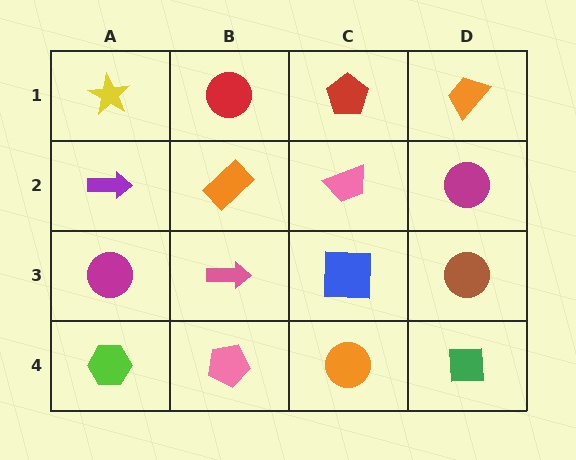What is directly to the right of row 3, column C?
A brown circle.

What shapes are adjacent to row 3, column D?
A magenta circle (row 2, column D), a green square (row 4, column D), a blue square (row 3, column C).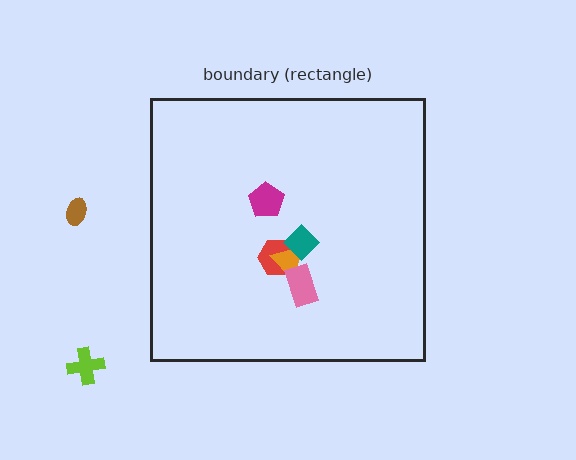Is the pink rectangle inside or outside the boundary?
Inside.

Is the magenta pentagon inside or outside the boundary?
Inside.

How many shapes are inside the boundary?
5 inside, 2 outside.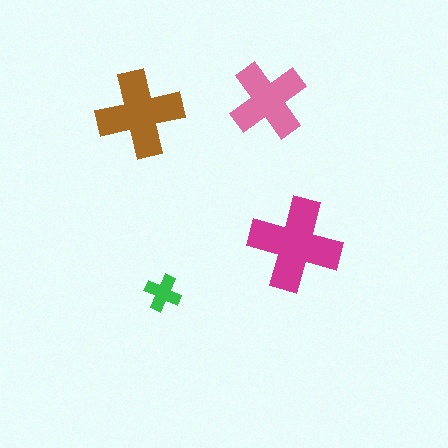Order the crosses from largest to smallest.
the magenta one, the brown one, the pink one, the green one.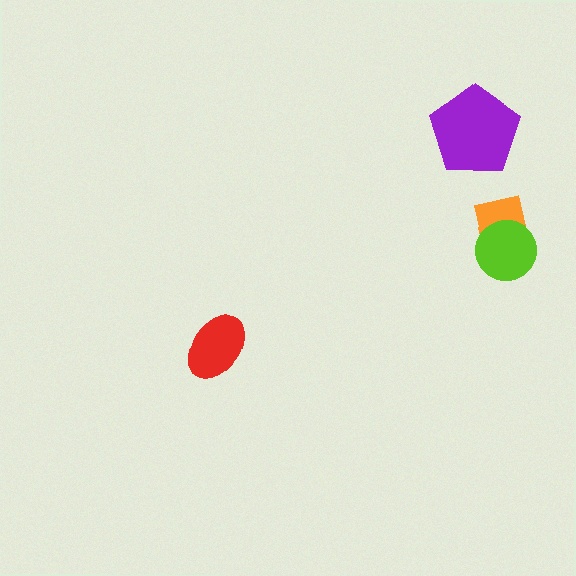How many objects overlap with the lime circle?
1 object overlaps with the lime circle.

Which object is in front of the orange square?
The lime circle is in front of the orange square.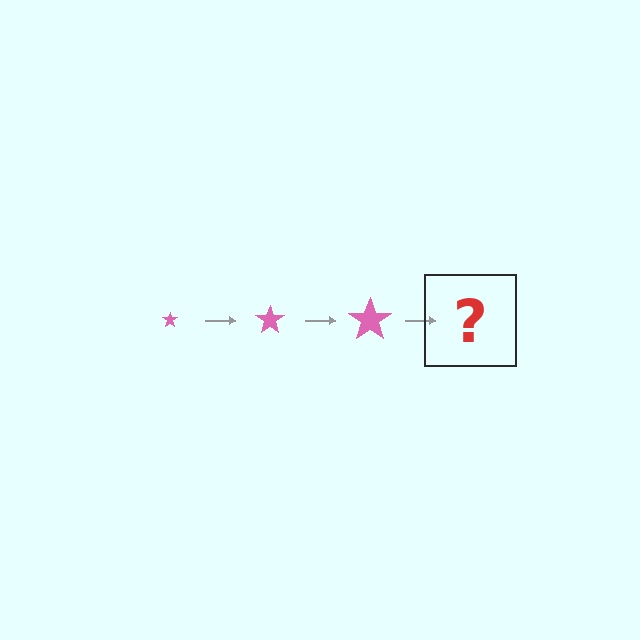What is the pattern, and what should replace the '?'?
The pattern is that the star gets progressively larger each step. The '?' should be a pink star, larger than the previous one.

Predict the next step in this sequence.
The next step is a pink star, larger than the previous one.